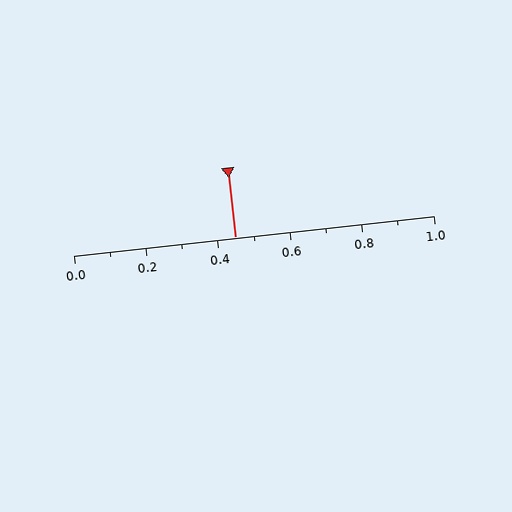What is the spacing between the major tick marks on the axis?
The major ticks are spaced 0.2 apart.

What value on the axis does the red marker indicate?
The marker indicates approximately 0.45.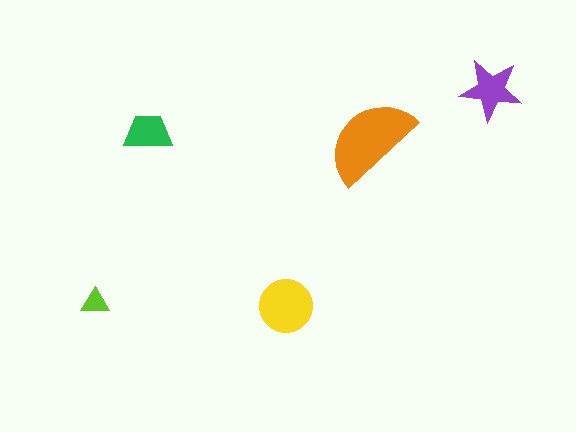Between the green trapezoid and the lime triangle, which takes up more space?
The green trapezoid.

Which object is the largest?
The orange semicircle.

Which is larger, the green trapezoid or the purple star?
The purple star.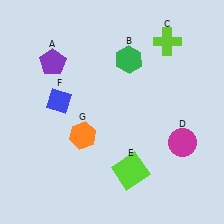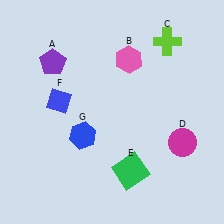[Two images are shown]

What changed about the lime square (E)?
In Image 1, E is lime. In Image 2, it changed to green.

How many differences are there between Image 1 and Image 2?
There are 3 differences between the two images.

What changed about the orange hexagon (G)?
In Image 1, G is orange. In Image 2, it changed to blue.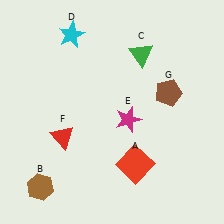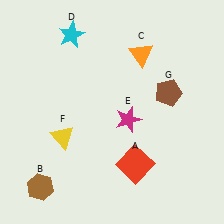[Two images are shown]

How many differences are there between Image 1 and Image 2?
There are 2 differences between the two images.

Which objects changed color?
C changed from green to orange. F changed from red to yellow.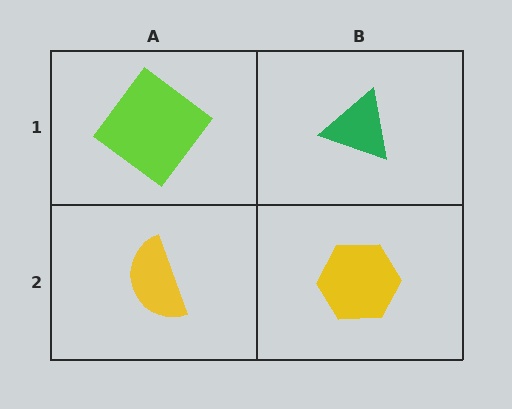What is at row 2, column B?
A yellow hexagon.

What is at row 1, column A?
A lime diamond.